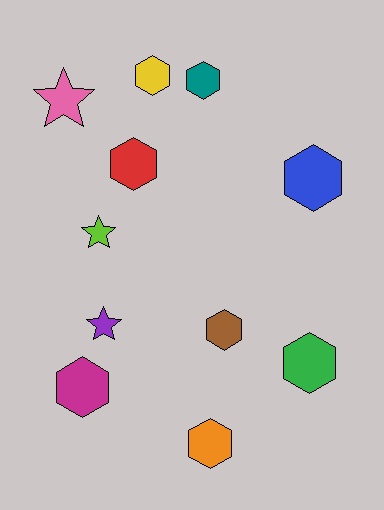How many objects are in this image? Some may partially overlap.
There are 11 objects.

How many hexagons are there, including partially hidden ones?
There are 8 hexagons.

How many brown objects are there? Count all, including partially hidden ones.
There is 1 brown object.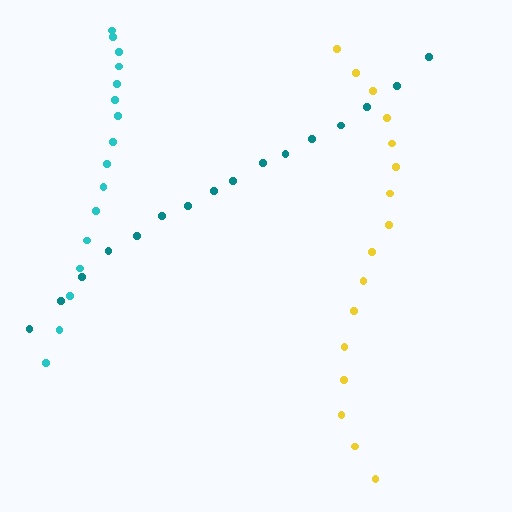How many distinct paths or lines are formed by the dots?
There are 3 distinct paths.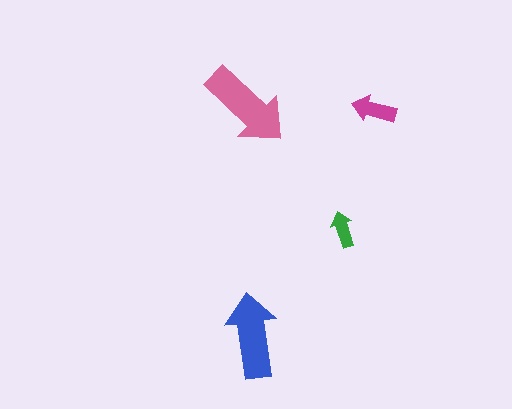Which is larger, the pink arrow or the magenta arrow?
The pink one.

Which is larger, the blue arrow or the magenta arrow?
The blue one.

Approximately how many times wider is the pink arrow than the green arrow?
About 2.5 times wider.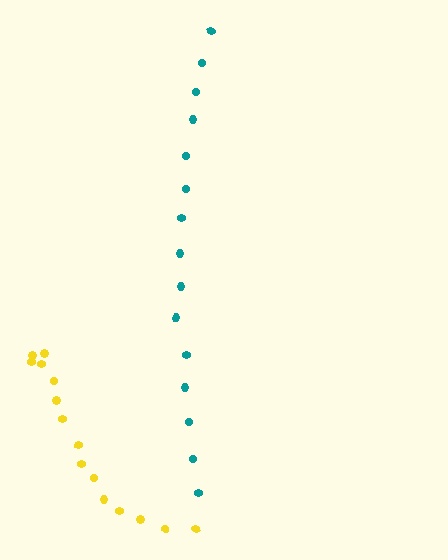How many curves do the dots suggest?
There are 2 distinct paths.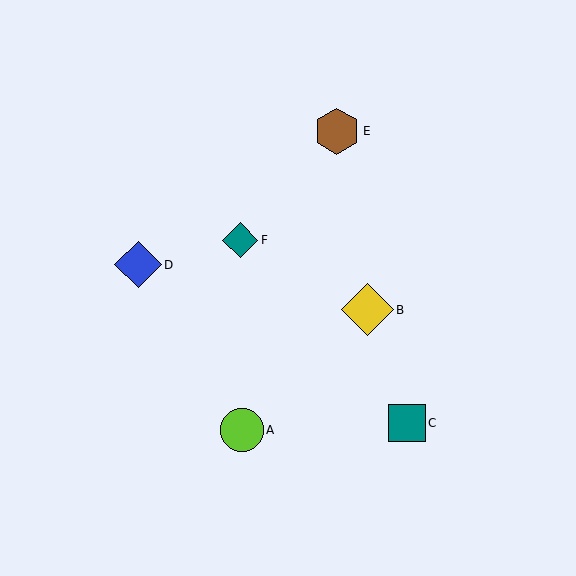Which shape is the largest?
The yellow diamond (labeled B) is the largest.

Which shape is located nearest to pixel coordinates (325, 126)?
The brown hexagon (labeled E) at (337, 131) is nearest to that location.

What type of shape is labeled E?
Shape E is a brown hexagon.